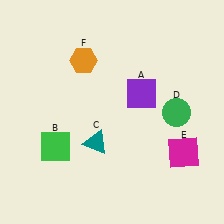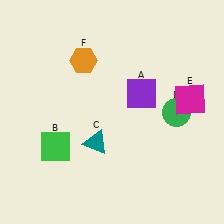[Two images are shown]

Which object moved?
The magenta square (E) moved up.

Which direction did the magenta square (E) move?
The magenta square (E) moved up.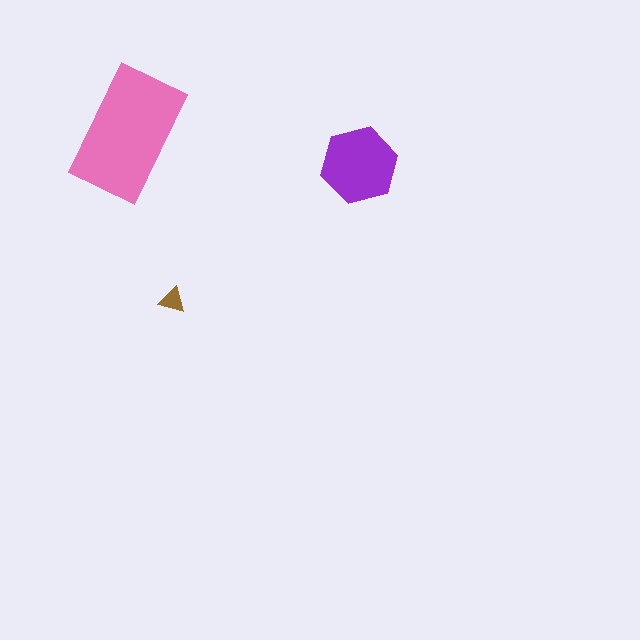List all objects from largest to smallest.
The pink rectangle, the purple hexagon, the brown triangle.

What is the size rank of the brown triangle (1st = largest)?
3rd.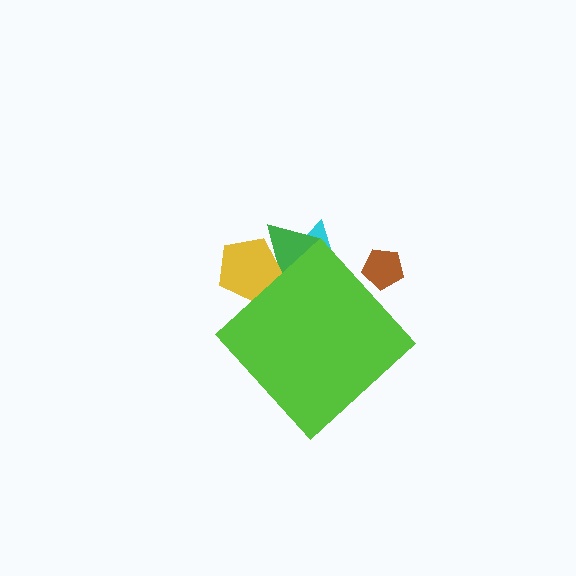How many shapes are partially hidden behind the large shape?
4 shapes are partially hidden.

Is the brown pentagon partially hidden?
Yes, the brown pentagon is partially hidden behind the lime diamond.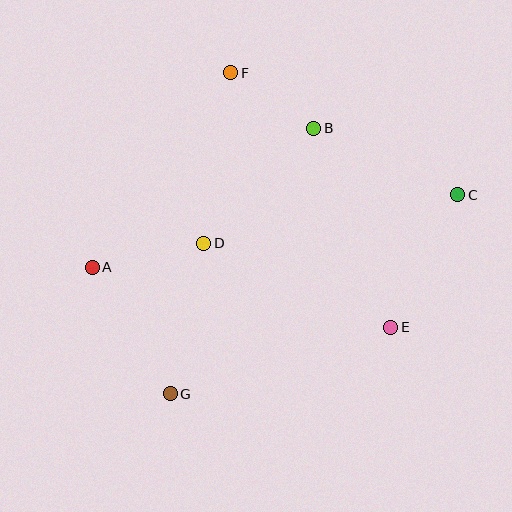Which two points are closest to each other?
Points B and F are closest to each other.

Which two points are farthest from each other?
Points A and C are farthest from each other.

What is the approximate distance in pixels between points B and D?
The distance between B and D is approximately 159 pixels.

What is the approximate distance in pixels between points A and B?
The distance between A and B is approximately 261 pixels.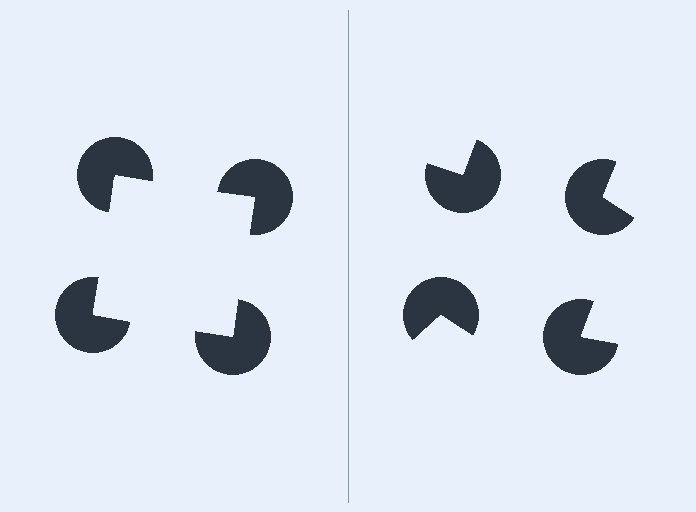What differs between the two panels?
The pac-man discs are positioned identically on both sides; only the wedge orientations differ. On the left they align to a square; on the right they are misaligned.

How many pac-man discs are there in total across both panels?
8 — 4 on each side.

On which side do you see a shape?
An illusory square appears on the left side. On the right side the wedge cuts are rotated, so no coherent shape forms.